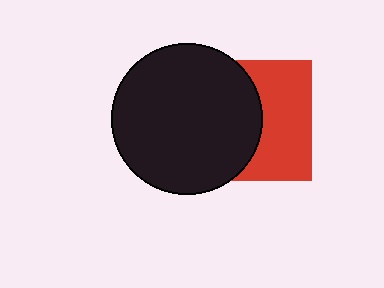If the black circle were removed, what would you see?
You would see the complete red square.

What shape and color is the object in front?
The object in front is a black circle.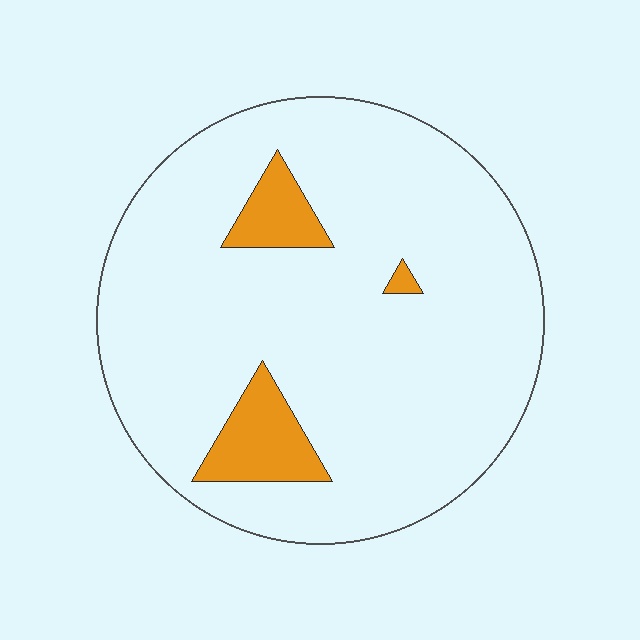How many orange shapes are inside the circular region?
3.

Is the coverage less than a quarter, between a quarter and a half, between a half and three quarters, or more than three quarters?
Less than a quarter.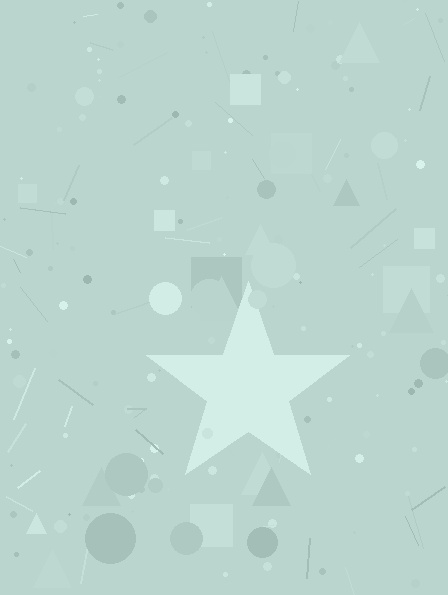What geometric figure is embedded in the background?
A star is embedded in the background.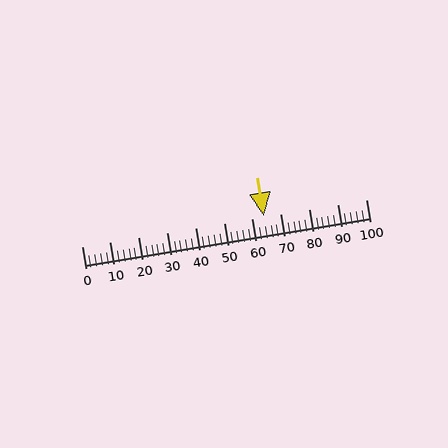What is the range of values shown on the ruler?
The ruler shows values from 0 to 100.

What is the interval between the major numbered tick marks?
The major tick marks are spaced 10 units apart.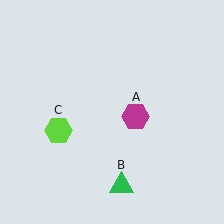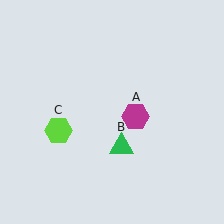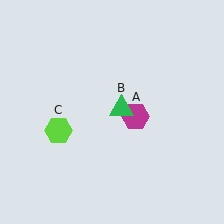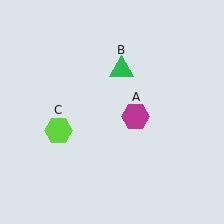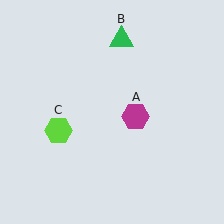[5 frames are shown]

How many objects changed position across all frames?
1 object changed position: green triangle (object B).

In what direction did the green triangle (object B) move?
The green triangle (object B) moved up.